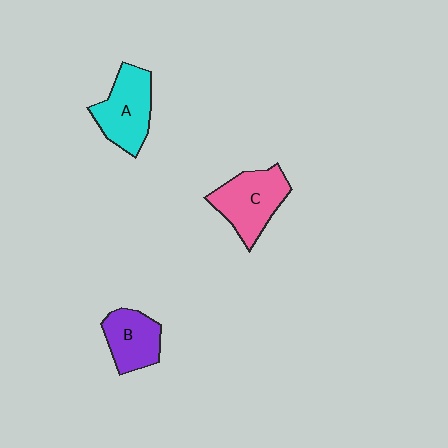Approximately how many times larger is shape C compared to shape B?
Approximately 1.3 times.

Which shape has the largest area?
Shape C (pink).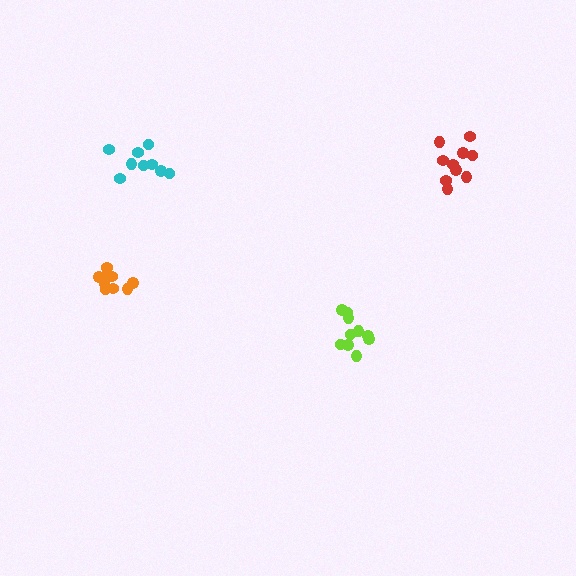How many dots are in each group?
Group 1: 10 dots, Group 2: 10 dots, Group 3: 9 dots, Group 4: 9 dots (38 total).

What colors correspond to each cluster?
The clusters are colored: lime, red, cyan, orange.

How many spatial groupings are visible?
There are 4 spatial groupings.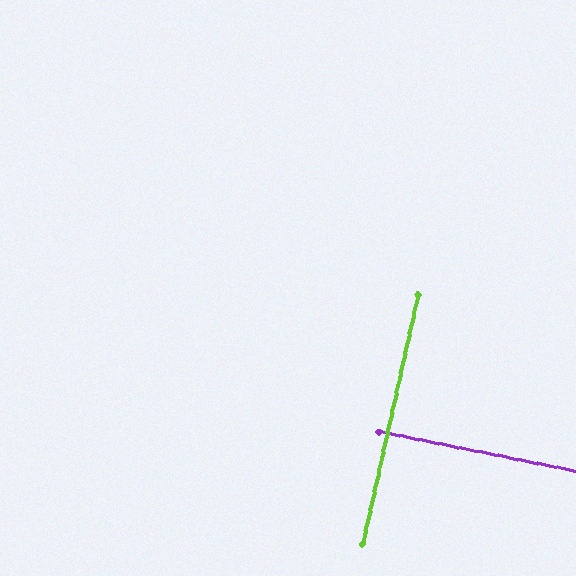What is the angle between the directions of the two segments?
Approximately 89 degrees.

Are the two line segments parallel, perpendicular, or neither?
Perpendicular — they meet at approximately 89°.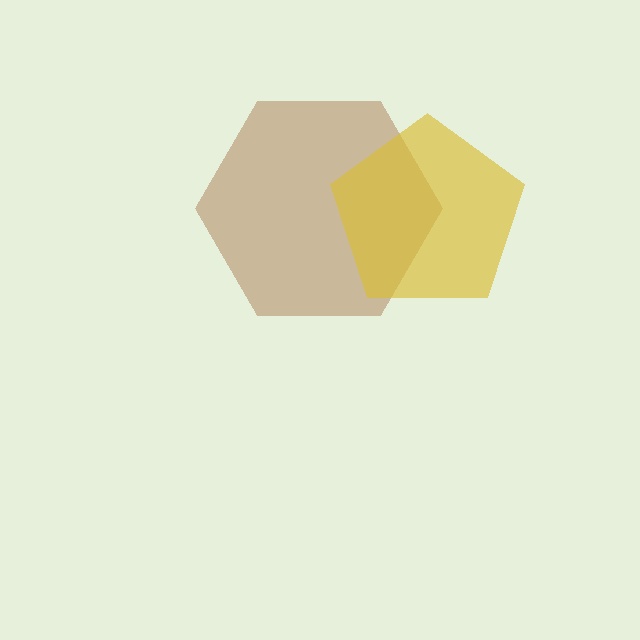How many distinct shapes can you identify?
There are 2 distinct shapes: a brown hexagon, a yellow pentagon.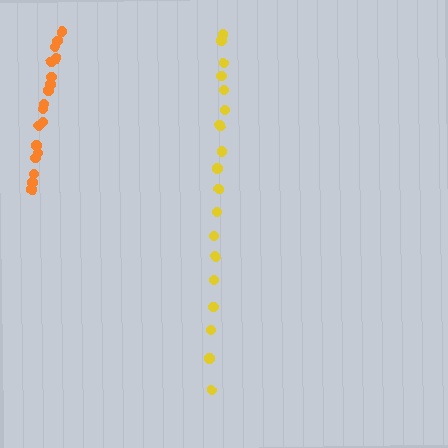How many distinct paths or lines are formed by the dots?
There are 2 distinct paths.